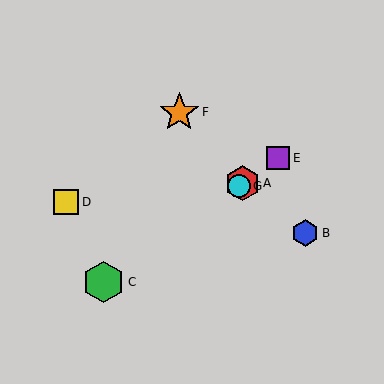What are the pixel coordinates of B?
Object B is at (305, 233).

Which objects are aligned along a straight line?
Objects A, C, E, G are aligned along a straight line.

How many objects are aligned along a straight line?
4 objects (A, C, E, G) are aligned along a straight line.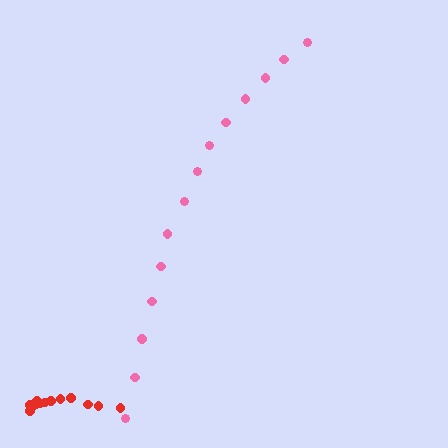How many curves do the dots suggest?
There are 2 distinct paths.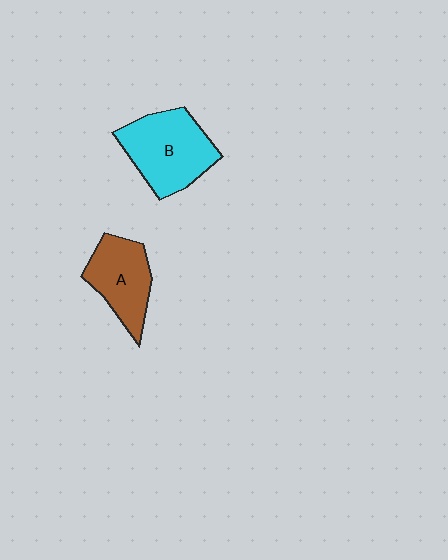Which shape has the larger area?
Shape B (cyan).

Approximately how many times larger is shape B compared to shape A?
Approximately 1.3 times.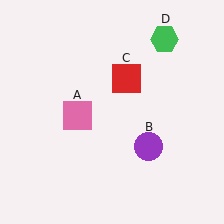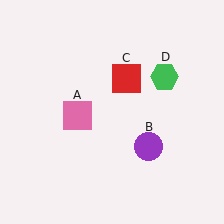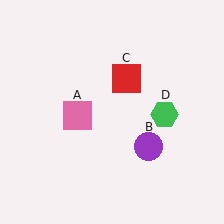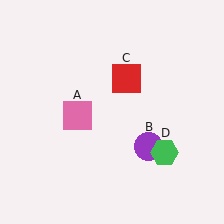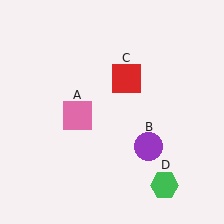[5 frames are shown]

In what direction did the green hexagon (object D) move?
The green hexagon (object D) moved down.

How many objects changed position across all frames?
1 object changed position: green hexagon (object D).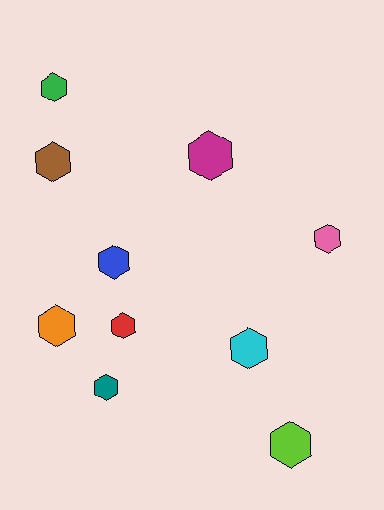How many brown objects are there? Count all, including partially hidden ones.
There is 1 brown object.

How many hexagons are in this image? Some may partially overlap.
There are 10 hexagons.